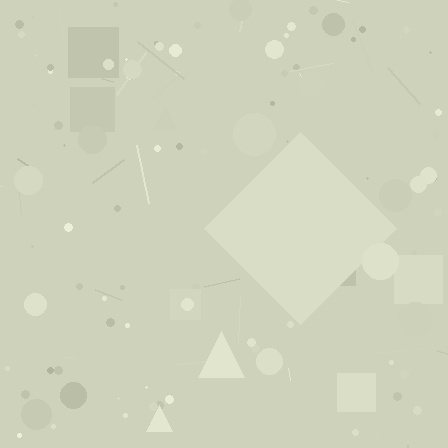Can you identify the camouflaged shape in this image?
The camouflaged shape is a diamond.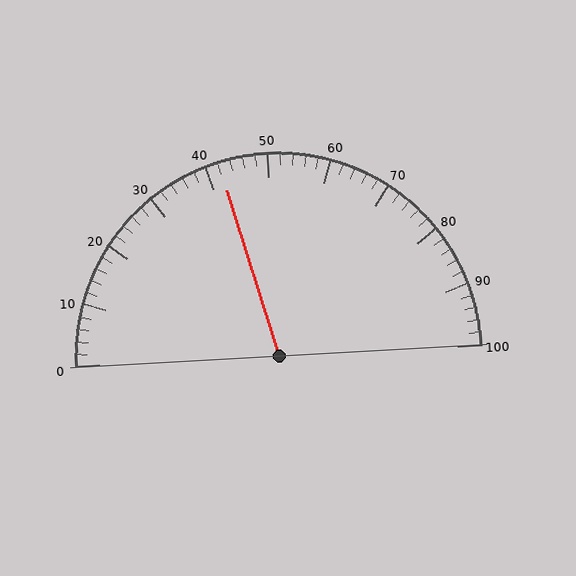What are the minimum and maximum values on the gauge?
The gauge ranges from 0 to 100.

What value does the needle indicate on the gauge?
The needle indicates approximately 42.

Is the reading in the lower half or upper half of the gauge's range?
The reading is in the lower half of the range (0 to 100).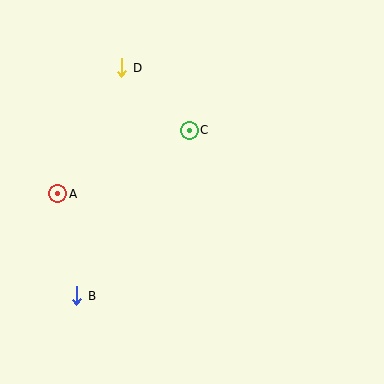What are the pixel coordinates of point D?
Point D is at (122, 68).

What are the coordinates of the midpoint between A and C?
The midpoint between A and C is at (123, 162).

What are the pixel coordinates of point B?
Point B is at (77, 296).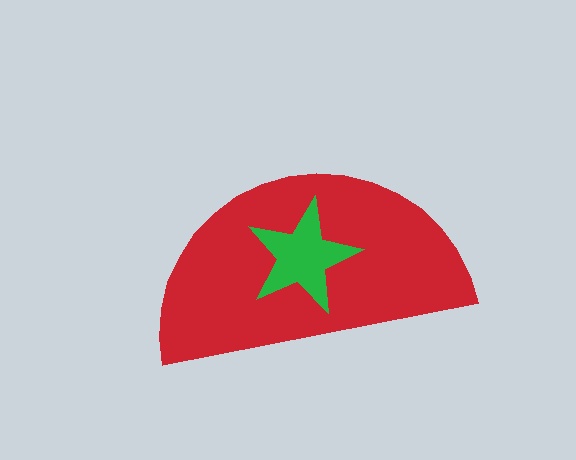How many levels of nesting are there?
2.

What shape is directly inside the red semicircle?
The green star.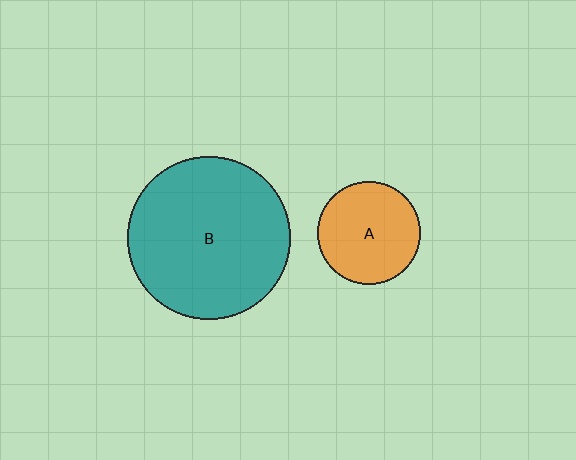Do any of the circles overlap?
No, none of the circles overlap.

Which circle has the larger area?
Circle B (teal).